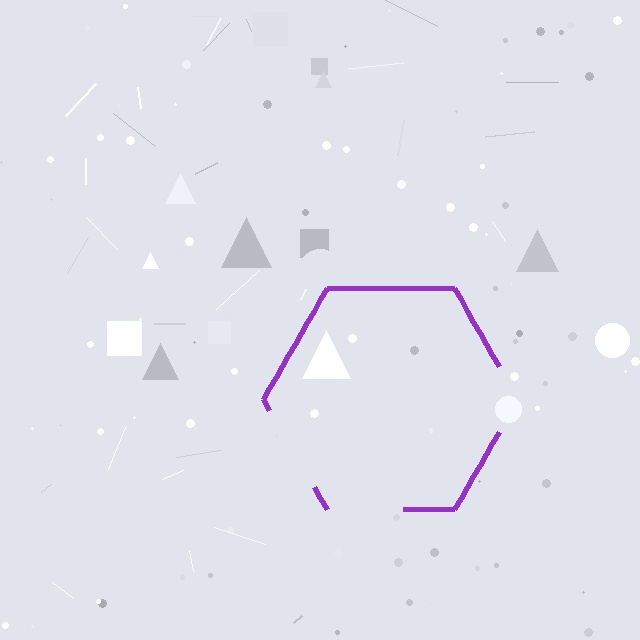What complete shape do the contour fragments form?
The contour fragments form a hexagon.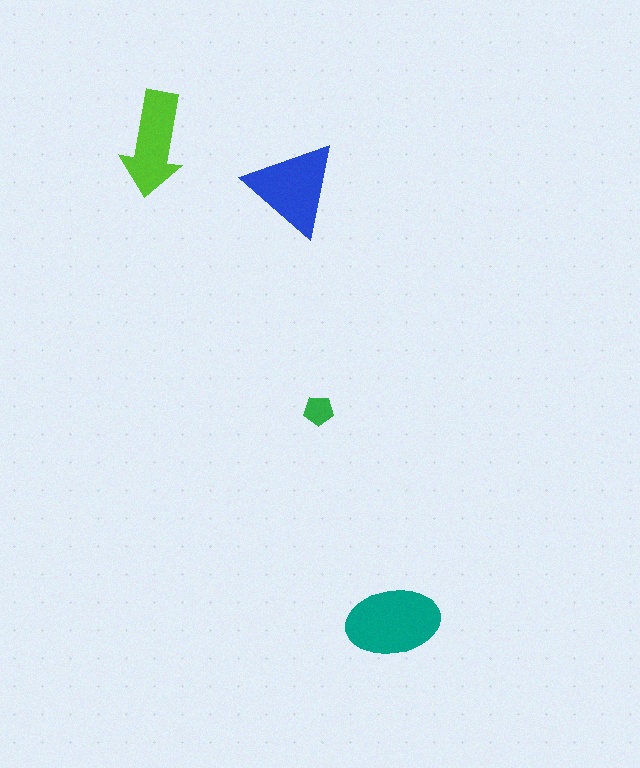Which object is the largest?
The teal ellipse.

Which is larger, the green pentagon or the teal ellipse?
The teal ellipse.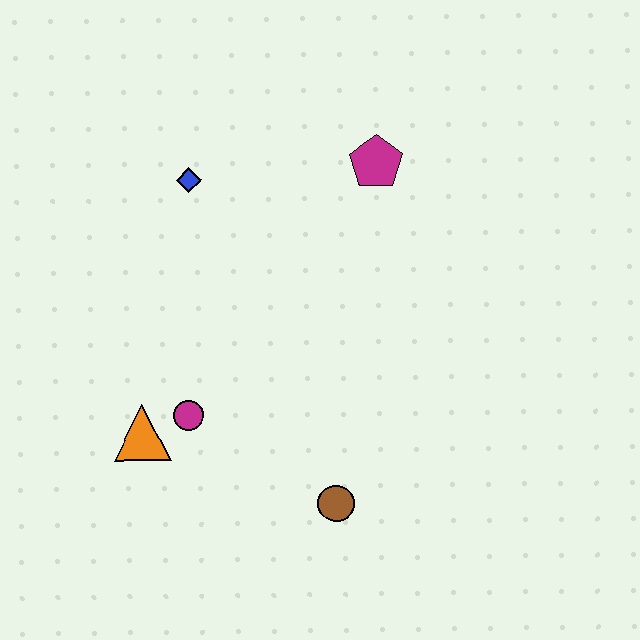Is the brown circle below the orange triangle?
Yes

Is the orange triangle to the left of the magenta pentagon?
Yes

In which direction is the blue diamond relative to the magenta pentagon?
The blue diamond is to the left of the magenta pentagon.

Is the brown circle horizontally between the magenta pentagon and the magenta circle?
Yes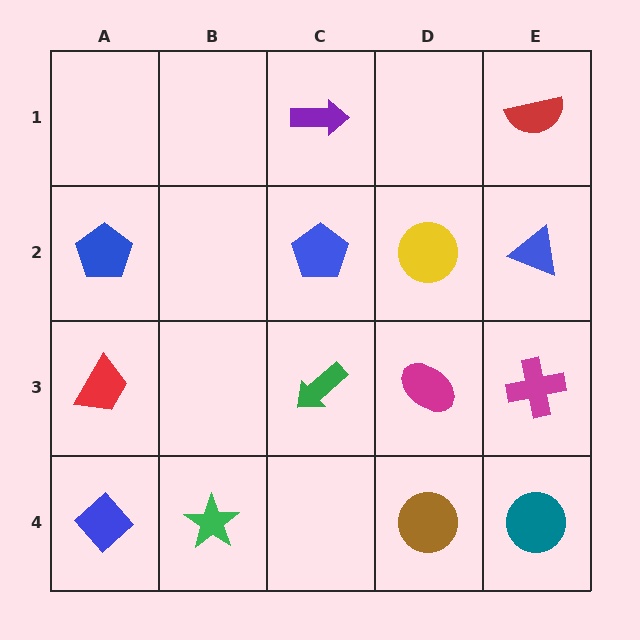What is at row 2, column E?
A blue triangle.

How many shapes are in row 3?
4 shapes.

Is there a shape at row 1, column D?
No, that cell is empty.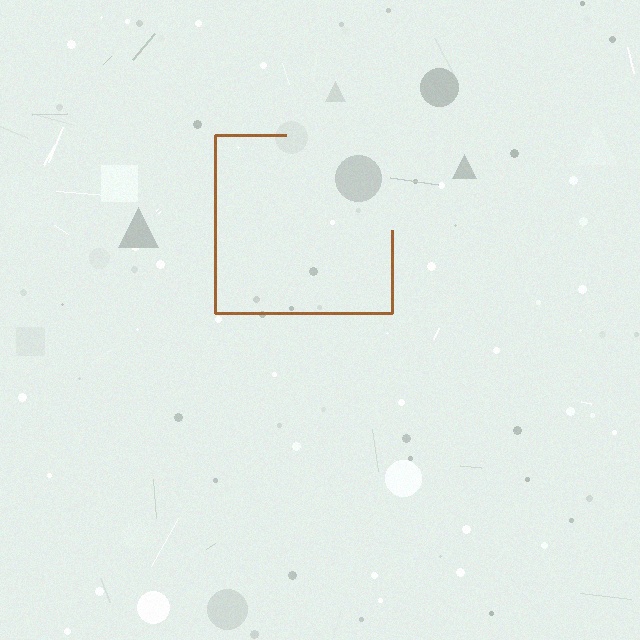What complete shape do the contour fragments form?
The contour fragments form a square.